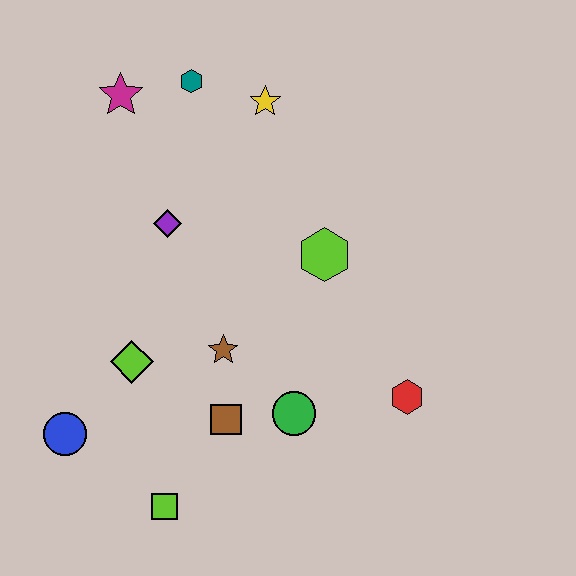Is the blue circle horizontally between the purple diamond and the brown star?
No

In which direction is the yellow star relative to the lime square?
The yellow star is above the lime square.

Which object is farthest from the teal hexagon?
The lime square is farthest from the teal hexagon.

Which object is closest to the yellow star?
The teal hexagon is closest to the yellow star.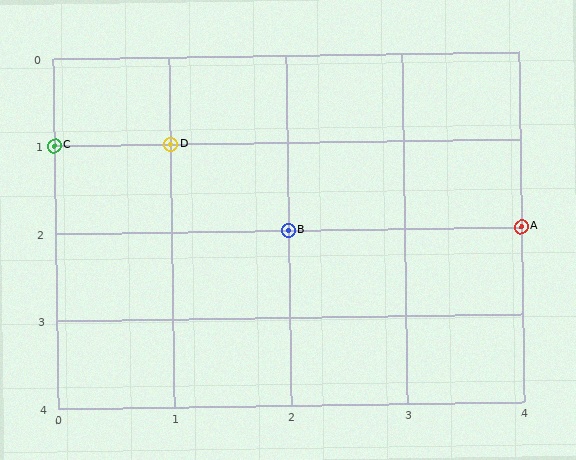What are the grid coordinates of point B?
Point B is at grid coordinates (2, 2).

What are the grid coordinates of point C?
Point C is at grid coordinates (0, 1).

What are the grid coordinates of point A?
Point A is at grid coordinates (4, 2).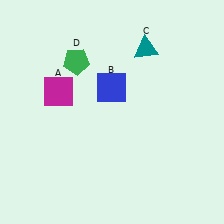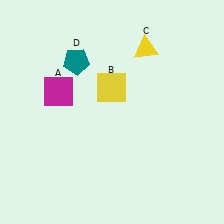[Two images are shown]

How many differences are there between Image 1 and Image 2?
There are 3 differences between the two images.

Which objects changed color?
B changed from blue to yellow. C changed from teal to yellow. D changed from green to teal.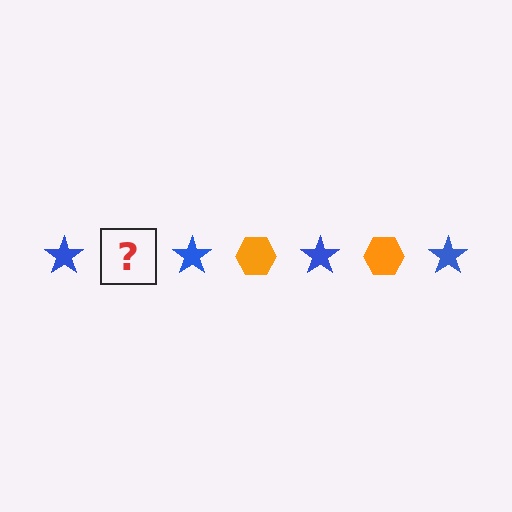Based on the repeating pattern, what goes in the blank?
The blank should be an orange hexagon.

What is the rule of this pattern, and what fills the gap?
The rule is that the pattern alternates between blue star and orange hexagon. The gap should be filled with an orange hexagon.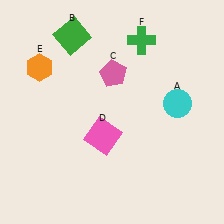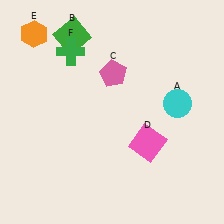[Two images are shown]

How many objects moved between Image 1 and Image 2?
3 objects moved between the two images.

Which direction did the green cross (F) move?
The green cross (F) moved left.